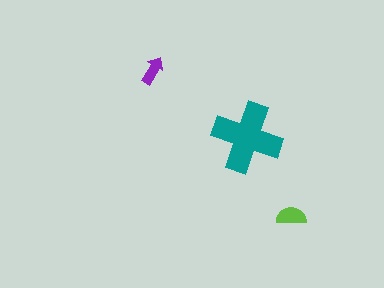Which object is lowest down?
The lime semicircle is bottommost.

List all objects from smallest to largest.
The purple arrow, the lime semicircle, the teal cross.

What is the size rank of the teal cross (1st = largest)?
1st.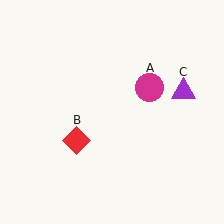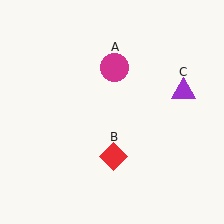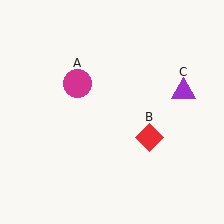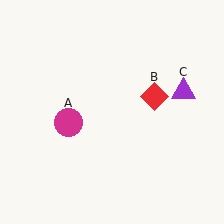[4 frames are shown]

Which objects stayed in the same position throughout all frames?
Purple triangle (object C) remained stationary.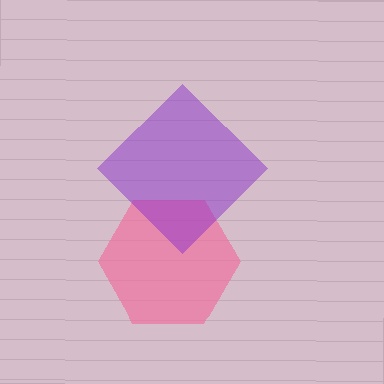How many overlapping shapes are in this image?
There are 2 overlapping shapes in the image.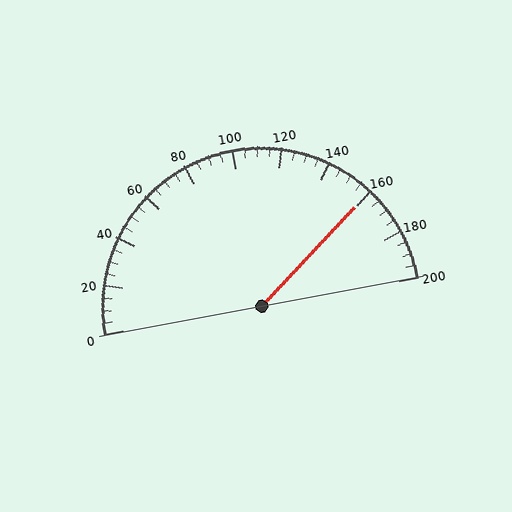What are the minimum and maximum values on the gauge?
The gauge ranges from 0 to 200.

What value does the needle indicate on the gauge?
The needle indicates approximately 160.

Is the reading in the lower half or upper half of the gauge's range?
The reading is in the upper half of the range (0 to 200).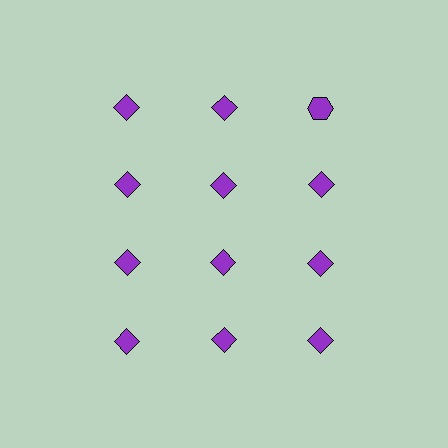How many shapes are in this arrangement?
There are 12 shapes arranged in a grid pattern.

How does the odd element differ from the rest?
It has a different shape: hexagon instead of diamond.